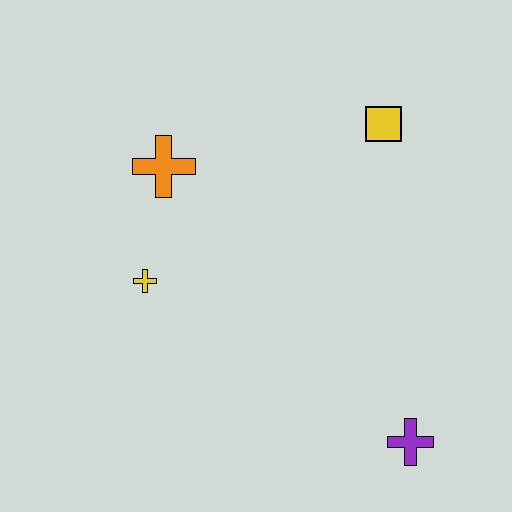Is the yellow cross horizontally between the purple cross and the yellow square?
No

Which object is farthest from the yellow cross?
The purple cross is farthest from the yellow cross.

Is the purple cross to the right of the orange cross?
Yes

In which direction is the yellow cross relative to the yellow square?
The yellow cross is to the left of the yellow square.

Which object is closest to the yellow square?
The orange cross is closest to the yellow square.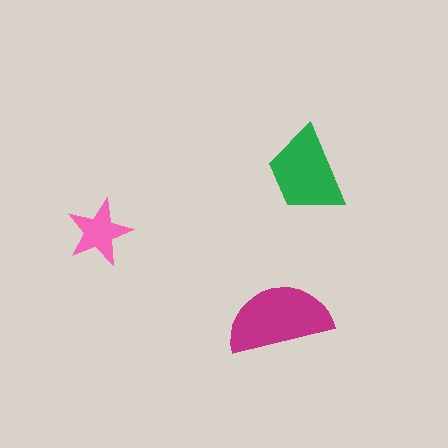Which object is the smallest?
The pink star.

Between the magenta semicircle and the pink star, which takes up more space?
The magenta semicircle.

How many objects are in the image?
There are 3 objects in the image.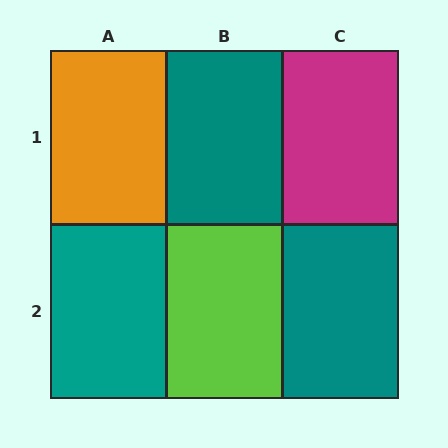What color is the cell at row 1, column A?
Orange.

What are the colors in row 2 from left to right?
Teal, lime, teal.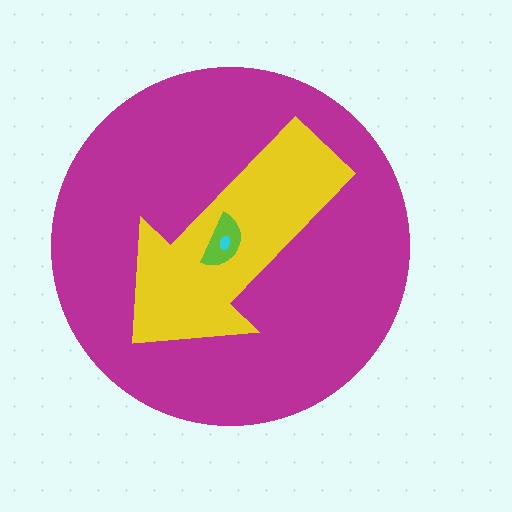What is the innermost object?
The cyan ellipse.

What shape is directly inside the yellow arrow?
The lime semicircle.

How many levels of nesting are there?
4.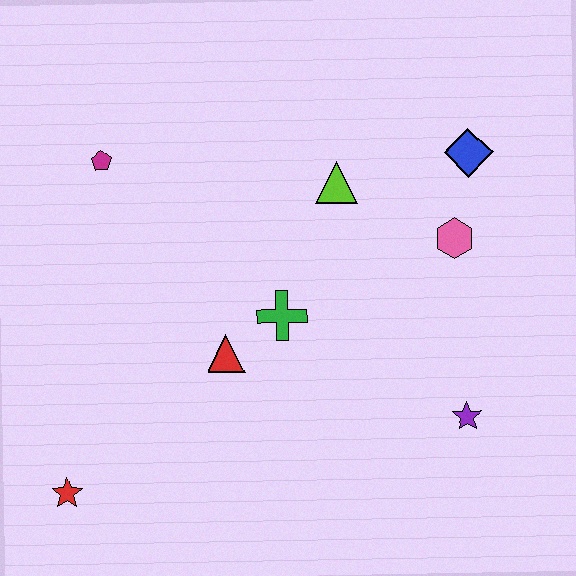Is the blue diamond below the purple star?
No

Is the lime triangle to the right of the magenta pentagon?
Yes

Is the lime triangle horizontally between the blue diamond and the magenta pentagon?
Yes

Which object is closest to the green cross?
The red triangle is closest to the green cross.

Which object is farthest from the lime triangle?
The red star is farthest from the lime triangle.